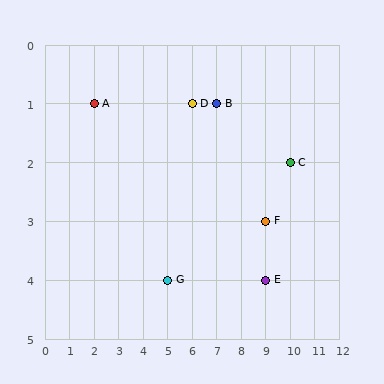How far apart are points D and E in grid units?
Points D and E are 3 columns and 3 rows apart (about 4.2 grid units diagonally).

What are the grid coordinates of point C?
Point C is at grid coordinates (10, 2).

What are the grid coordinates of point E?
Point E is at grid coordinates (9, 4).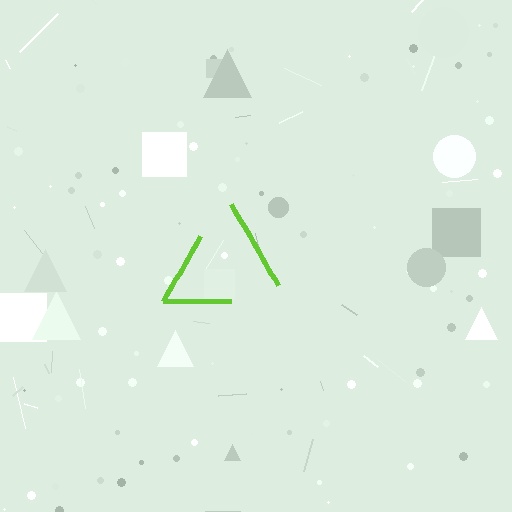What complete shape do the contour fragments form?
The contour fragments form a triangle.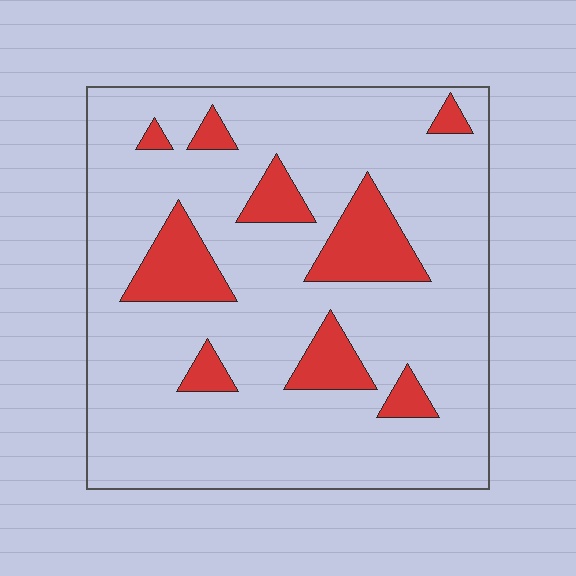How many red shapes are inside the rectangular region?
9.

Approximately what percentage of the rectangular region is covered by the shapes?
Approximately 15%.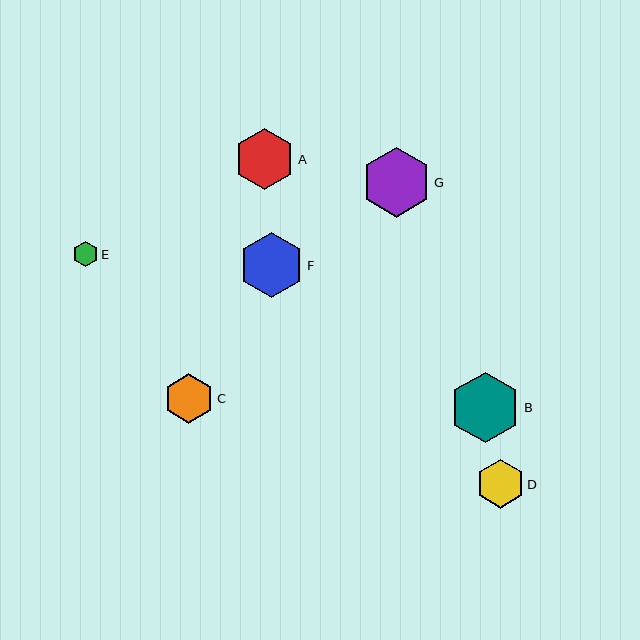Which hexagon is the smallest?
Hexagon E is the smallest with a size of approximately 25 pixels.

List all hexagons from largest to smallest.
From largest to smallest: B, G, F, A, C, D, E.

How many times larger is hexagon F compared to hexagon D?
Hexagon F is approximately 1.3 times the size of hexagon D.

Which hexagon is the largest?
Hexagon B is the largest with a size of approximately 71 pixels.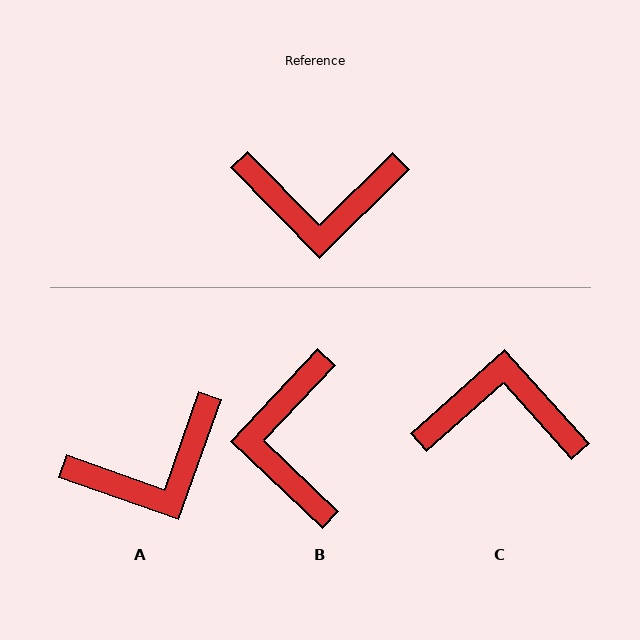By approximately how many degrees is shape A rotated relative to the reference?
Approximately 26 degrees counter-clockwise.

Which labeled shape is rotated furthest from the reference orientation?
C, about 177 degrees away.